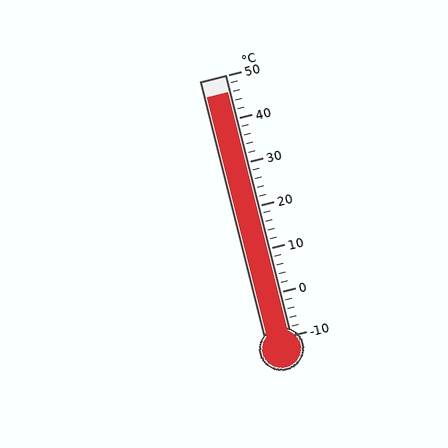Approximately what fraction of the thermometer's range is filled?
The thermometer is filled to approximately 95% of its range.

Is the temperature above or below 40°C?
The temperature is above 40°C.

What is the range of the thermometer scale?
The thermometer scale ranges from -10°C to 50°C.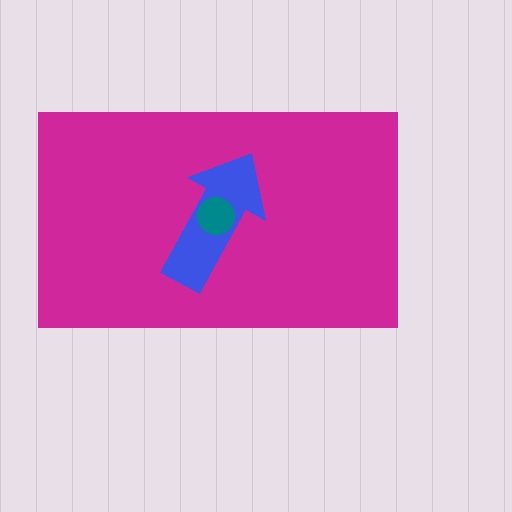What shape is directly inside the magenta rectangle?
The blue arrow.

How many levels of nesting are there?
3.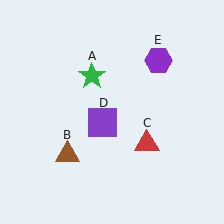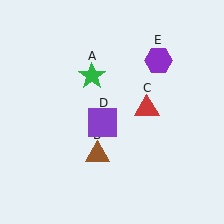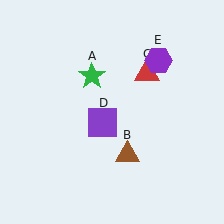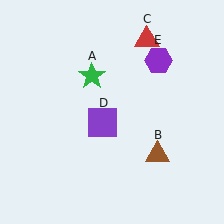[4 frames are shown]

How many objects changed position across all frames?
2 objects changed position: brown triangle (object B), red triangle (object C).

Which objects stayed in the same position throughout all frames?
Green star (object A) and purple square (object D) and purple hexagon (object E) remained stationary.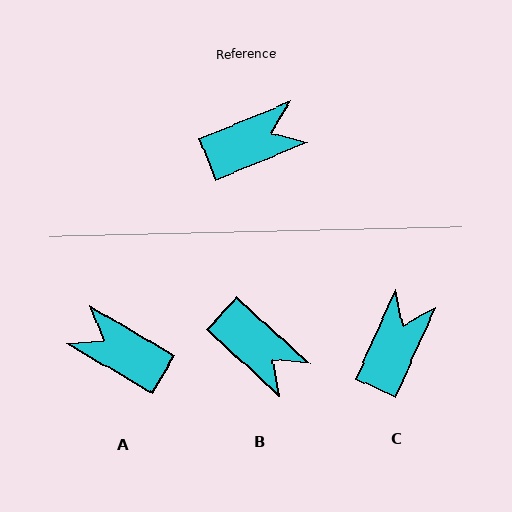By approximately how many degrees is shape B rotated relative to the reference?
Approximately 65 degrees clockwise.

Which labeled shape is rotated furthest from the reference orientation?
A, about 127 degrees away.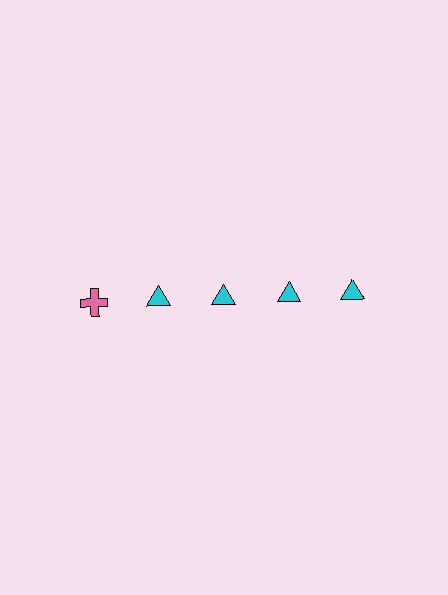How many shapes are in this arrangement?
There are 5 shapes arranged in a grid pattern.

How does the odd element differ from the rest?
It differs in both color (pink instead of cyan) and shape (cross instead of triangle).